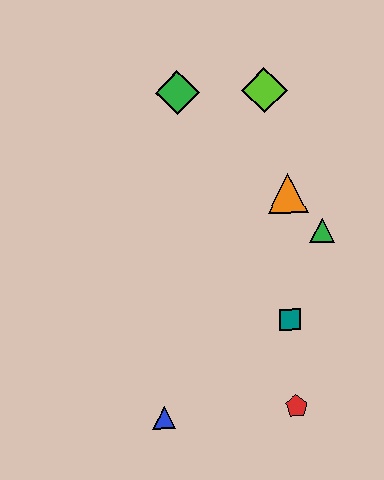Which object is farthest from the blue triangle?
The lime diamond is farthest from the blue triangle.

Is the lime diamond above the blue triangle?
Yes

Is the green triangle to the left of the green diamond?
No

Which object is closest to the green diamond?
The lime diamond is closest to the green diamond.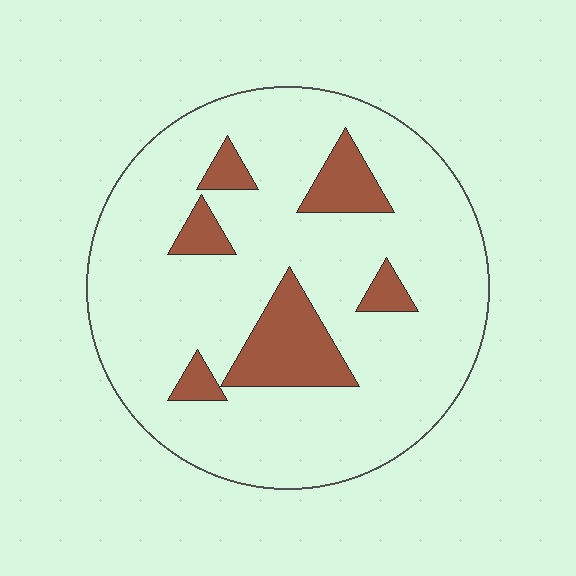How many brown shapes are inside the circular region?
6.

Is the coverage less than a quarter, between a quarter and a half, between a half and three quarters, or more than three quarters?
Less than a quarter.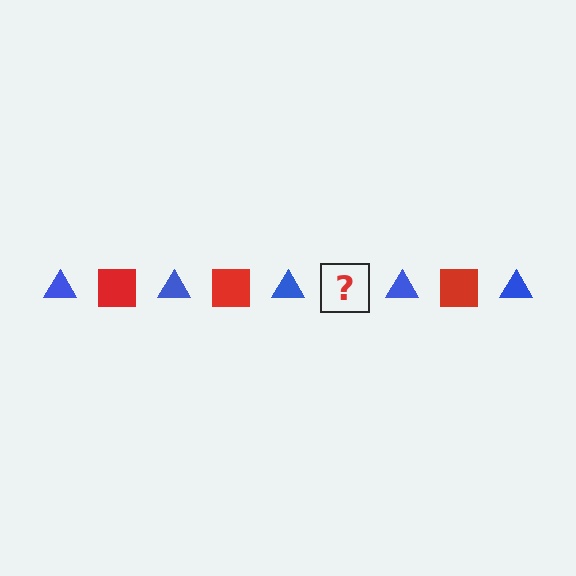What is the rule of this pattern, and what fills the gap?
The rule is that the pattern alternates between blue triangle and red square. The gap should be filled with a red square.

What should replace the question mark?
The question mark should be replaced with a red square.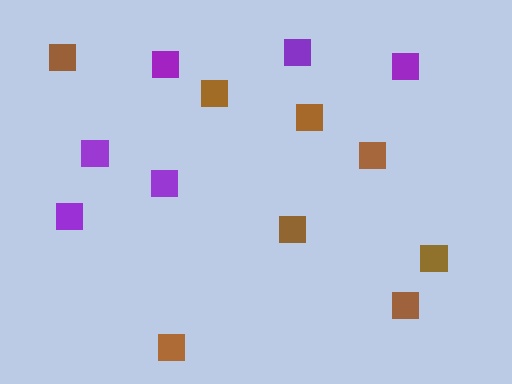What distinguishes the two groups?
There are 2 groups: one group of purple squares (6) and one group of brown squares (8).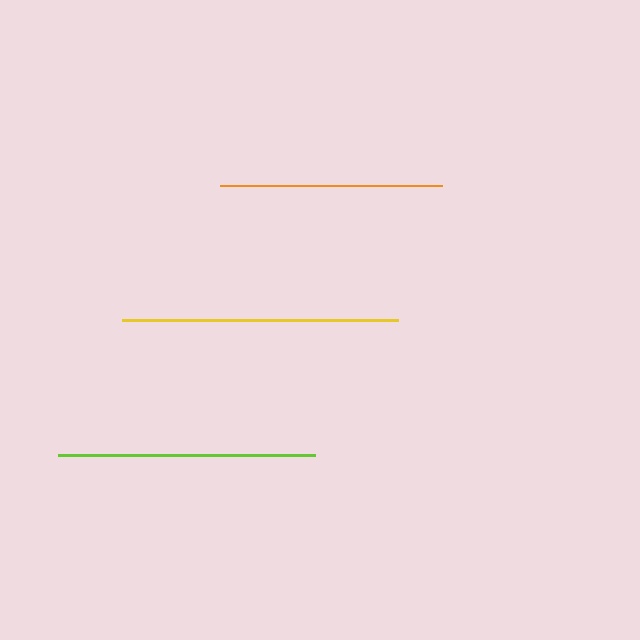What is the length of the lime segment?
The lime segment is approximately 258 pixels long.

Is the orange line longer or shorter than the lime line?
The lime line is longer than the orange line.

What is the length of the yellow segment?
The yellow segment is approximately 276 pixels long.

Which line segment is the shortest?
The orange line is the shortest at approximately 222 pixels.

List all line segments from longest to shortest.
From longest to shortest: yellow, lime, orange.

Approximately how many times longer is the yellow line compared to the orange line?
The yellow line is approximately 1.2 times the length of the orange line.